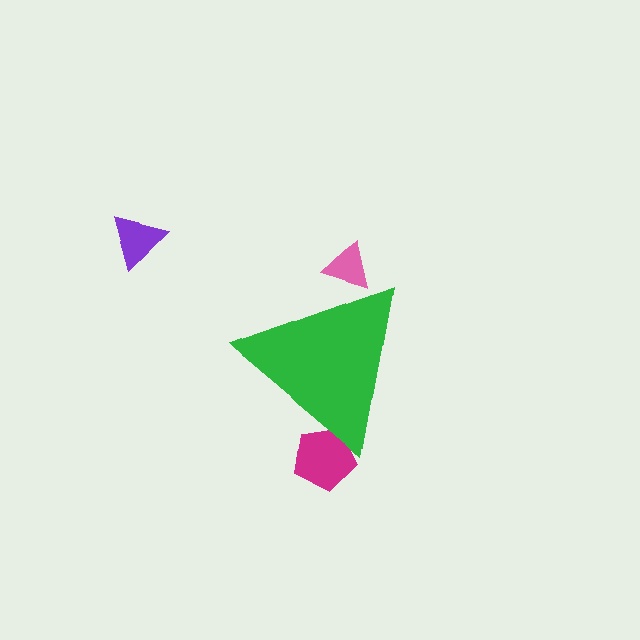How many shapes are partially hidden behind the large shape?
2 shapes are partially hidden.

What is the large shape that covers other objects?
A green triangle.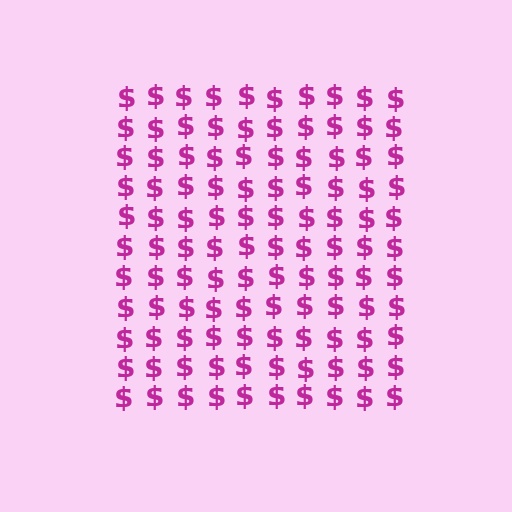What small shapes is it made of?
It is made of small dollar signs.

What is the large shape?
The large shape is a square.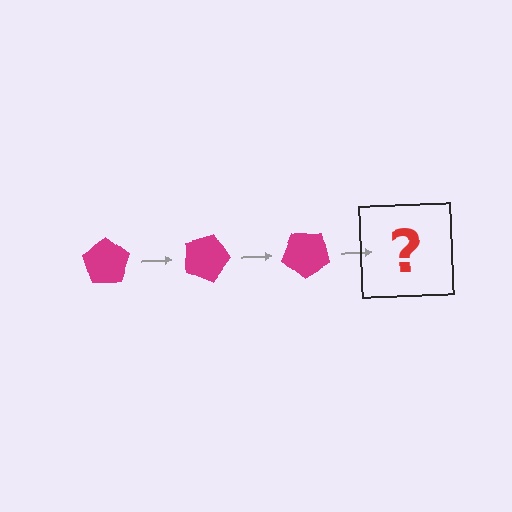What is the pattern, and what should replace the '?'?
The pattern is that the pentagon rotates 20 degrees each step. The '?' should be a magenta pentagon rotated 60 degrees.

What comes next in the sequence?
The next element should be a magenta pentagon rotated 60 degrees.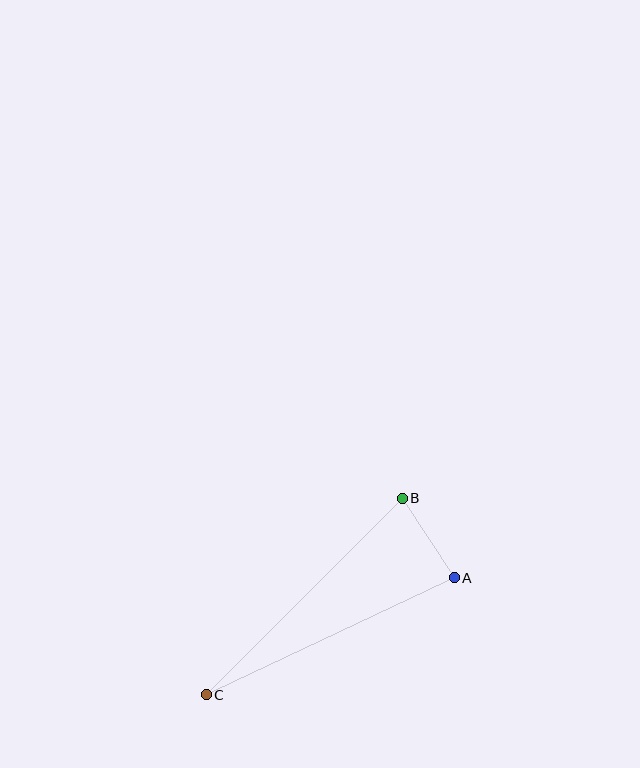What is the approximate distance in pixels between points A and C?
The distance between A and C is approximately 275 pixels.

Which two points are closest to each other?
Points A and B are closest to each other.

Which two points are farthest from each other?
Points B and C are farthest from each other.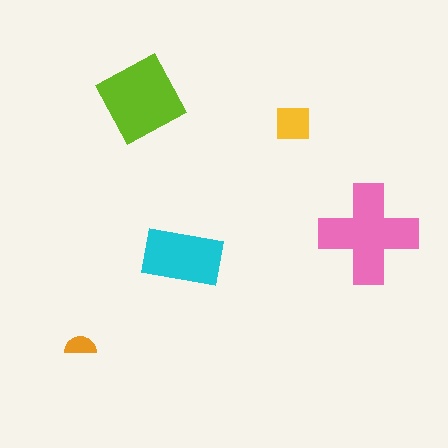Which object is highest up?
The lime diamond is topmost.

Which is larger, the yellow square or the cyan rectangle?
The cyan rectangle.